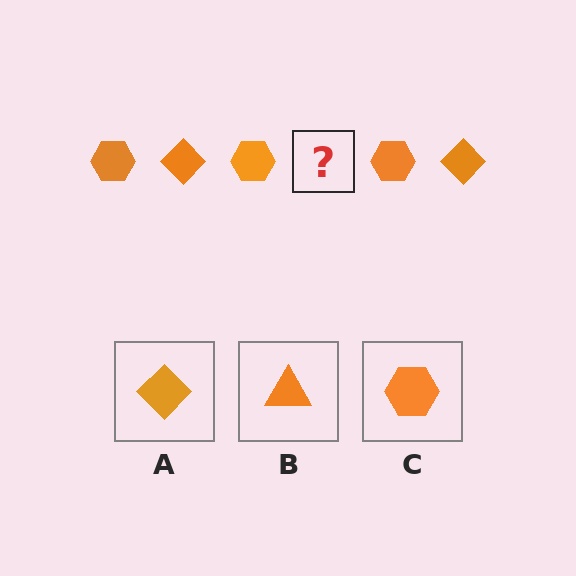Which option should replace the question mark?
Option A.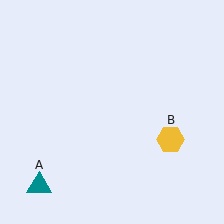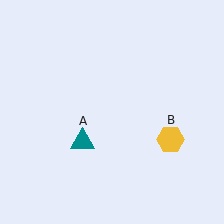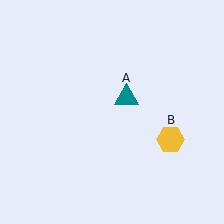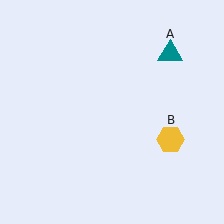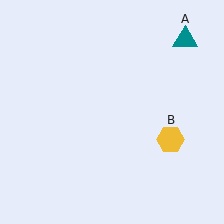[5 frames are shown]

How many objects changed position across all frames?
1 object changed position: teal triangle (object A).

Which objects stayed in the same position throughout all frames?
Yellow hexagon (object B) remained stationary.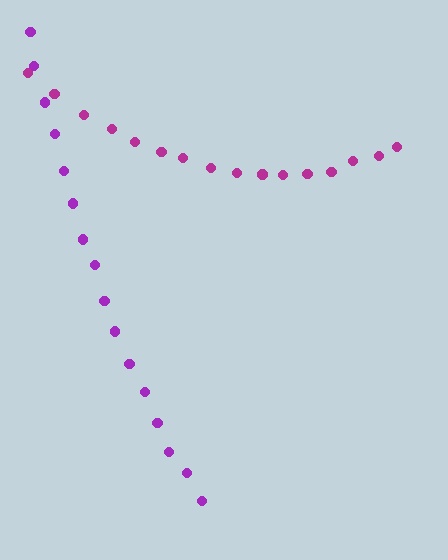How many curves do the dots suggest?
There are 2 distinct paths.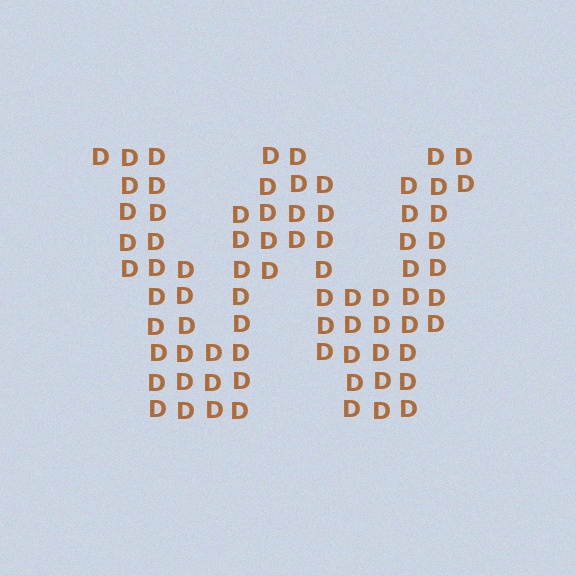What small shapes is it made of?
It is made of small letter D's.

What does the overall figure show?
The overall figure shows the letter W.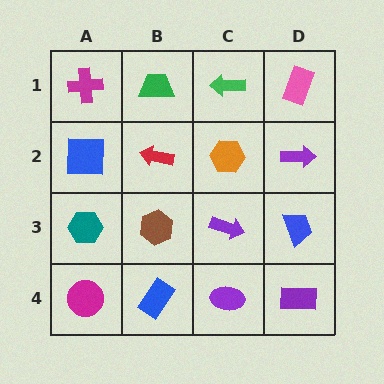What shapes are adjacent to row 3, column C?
An orange hexagon (row 2, column C), a purple ellipse (row 4, column C), a brown hexagon (row 3, column B), a blue trapezoid (row 3, column D).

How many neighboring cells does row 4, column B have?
3.